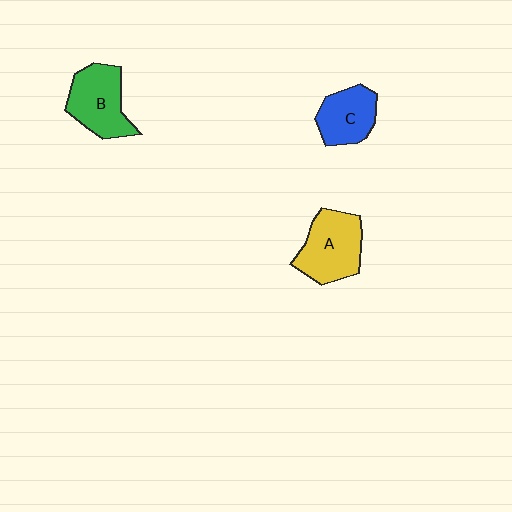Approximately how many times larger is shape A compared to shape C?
Approximately 1.3 times.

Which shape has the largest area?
Shape A (yellow).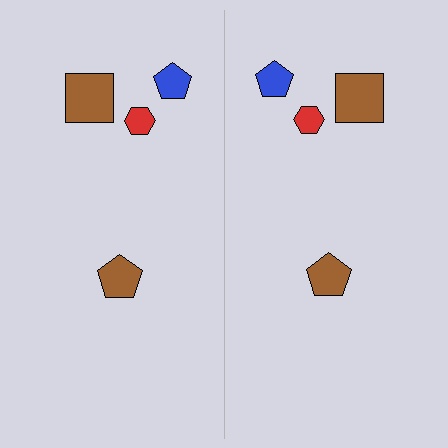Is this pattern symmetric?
Yes, this pattern has bilateral (reflection) symmetry.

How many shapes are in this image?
There are 8 shapes in this image.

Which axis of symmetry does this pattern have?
The pattern has a vertical axis of symmetry running through the center of the image.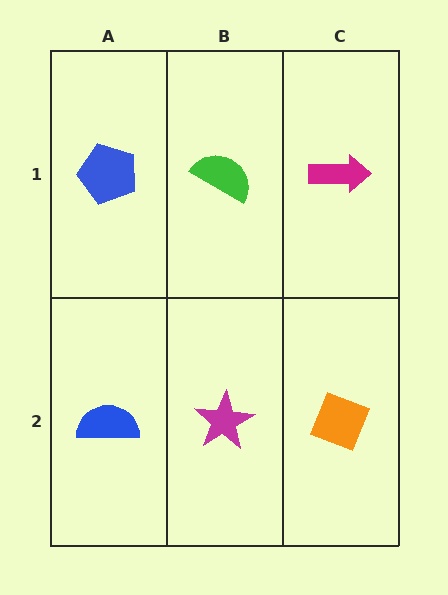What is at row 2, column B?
A magenta star.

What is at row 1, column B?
A green semicircle.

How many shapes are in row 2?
3 shapes.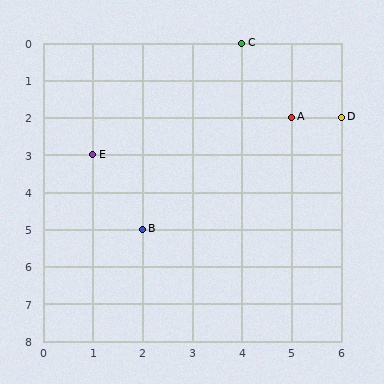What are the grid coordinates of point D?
Point D is at grid coordinates (6, 2).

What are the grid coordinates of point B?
Point B is at grid coordinates (2, 5).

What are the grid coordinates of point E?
Point E is at grid coordinates (1, 3).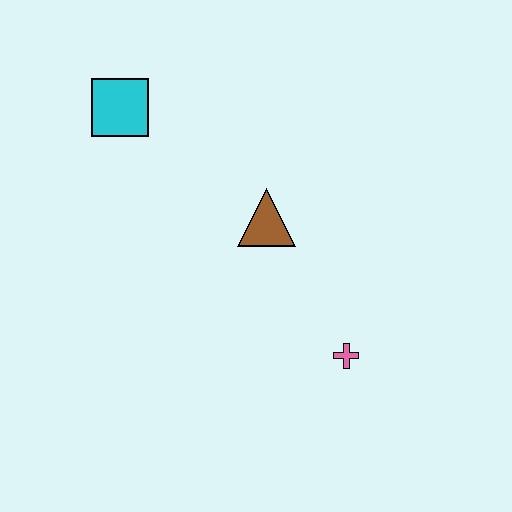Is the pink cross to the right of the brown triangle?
Yes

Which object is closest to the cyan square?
The brown triangle is closest to the cyan square.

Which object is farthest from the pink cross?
The cyan square is farthest from the pink cross.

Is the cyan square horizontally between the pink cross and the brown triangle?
No